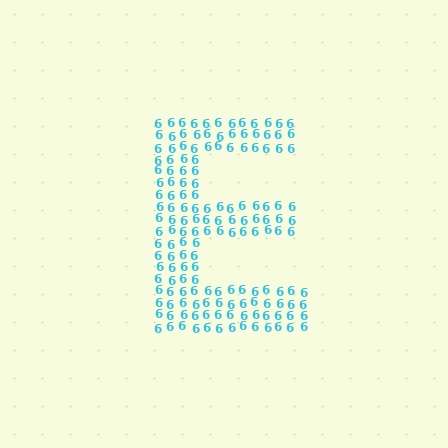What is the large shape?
The large shape is the letter E.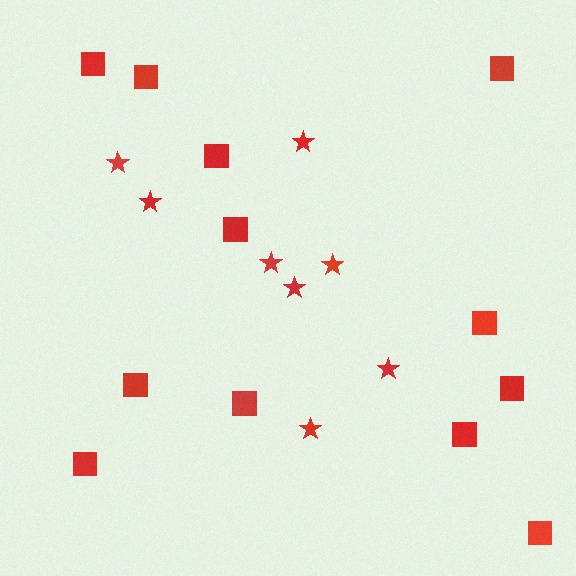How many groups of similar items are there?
There are 2 groups: one group of stars (8) and one group of squares (12).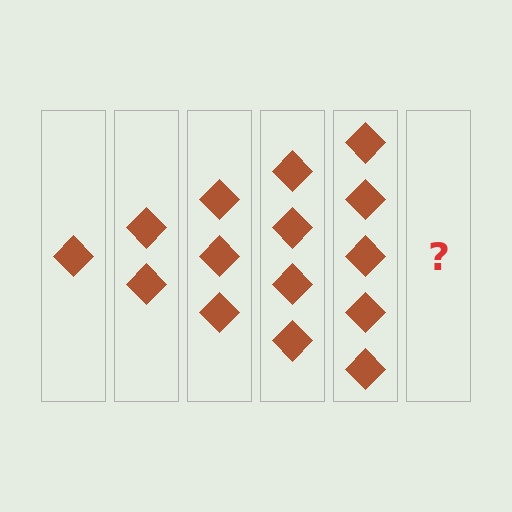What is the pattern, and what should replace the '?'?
The pattern is that each step adds one more diamond. The '?' should be 6 diamonds.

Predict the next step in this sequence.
The next step is 6 diamonds.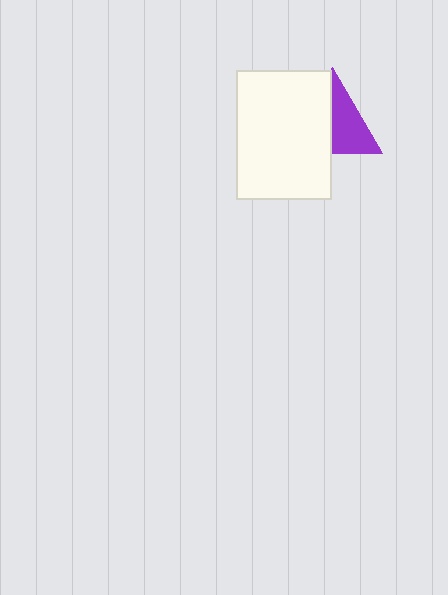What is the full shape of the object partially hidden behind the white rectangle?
The partially hidden object is a purple triangle.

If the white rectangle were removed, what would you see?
You would see the complete purple triangle.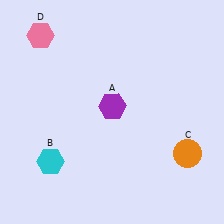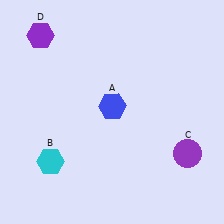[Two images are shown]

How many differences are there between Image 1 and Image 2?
There are 3 differences between the two images.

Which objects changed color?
A changed from purple to blue. C changed from orange to purple. D changed from pink to purple.